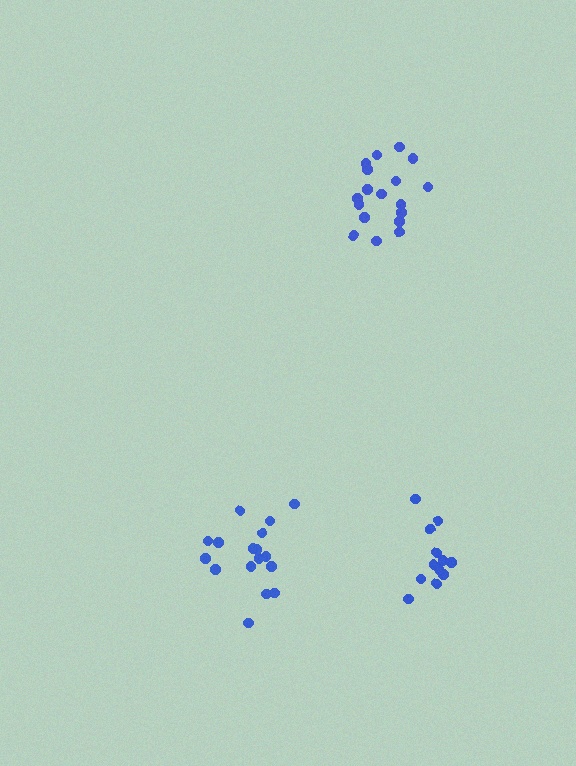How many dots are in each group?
Group 1: 18 dots, Group 2: 17 dots, Group 3: 12 dots (47 total).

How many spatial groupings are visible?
There are 3 spatial groupings.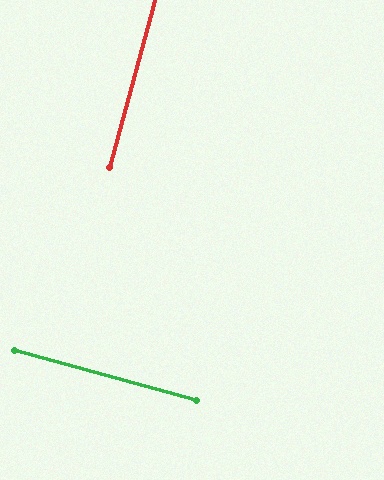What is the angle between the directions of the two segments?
Approximately 90 degrees.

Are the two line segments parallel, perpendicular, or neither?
Perpendicular — they meet at approximately 90°.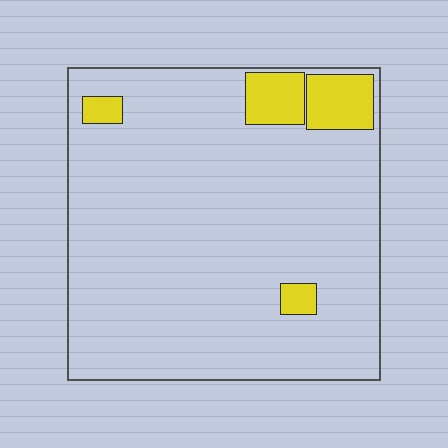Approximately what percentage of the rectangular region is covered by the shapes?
Approximately 10%.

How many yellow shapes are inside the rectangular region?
4.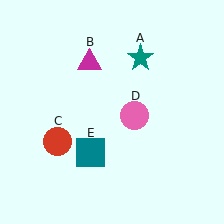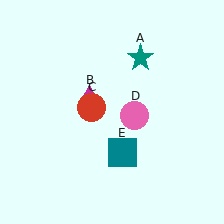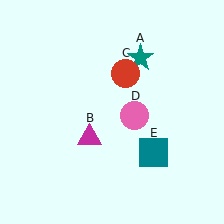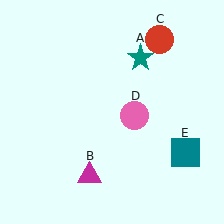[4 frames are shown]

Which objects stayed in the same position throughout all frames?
Teal star (object A) and pink circle (object D) remained stationary.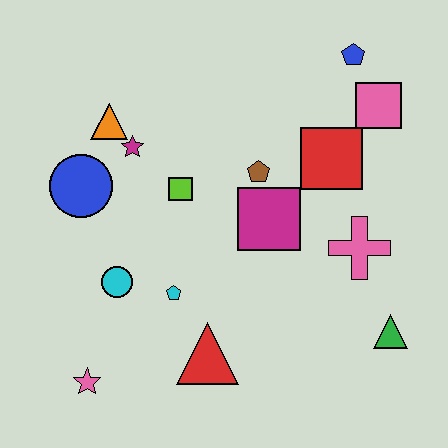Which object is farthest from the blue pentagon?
The pink star is farthest from the blue pentagon.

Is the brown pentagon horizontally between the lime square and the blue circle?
No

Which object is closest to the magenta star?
The orange triangle is closest to the magenta star.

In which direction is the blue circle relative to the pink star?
The blue circle is above the pink star.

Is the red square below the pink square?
Yes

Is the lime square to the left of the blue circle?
No